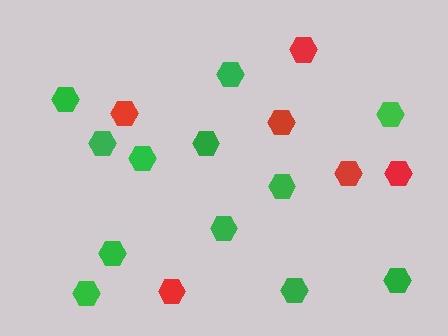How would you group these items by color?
There are 2 groups: one group of green hexagons (12) and one group of red hexagons (6).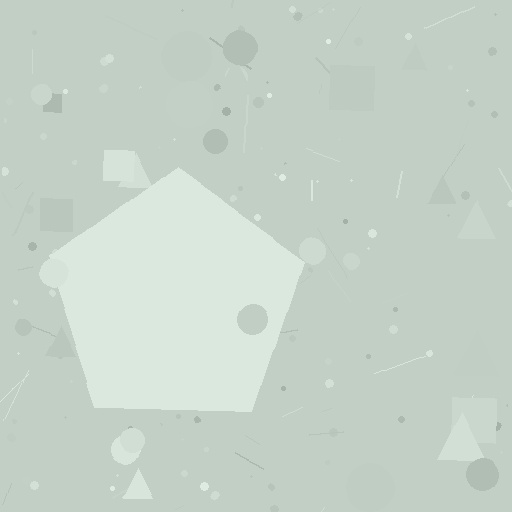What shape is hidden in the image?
A pentagon is hidden in the image.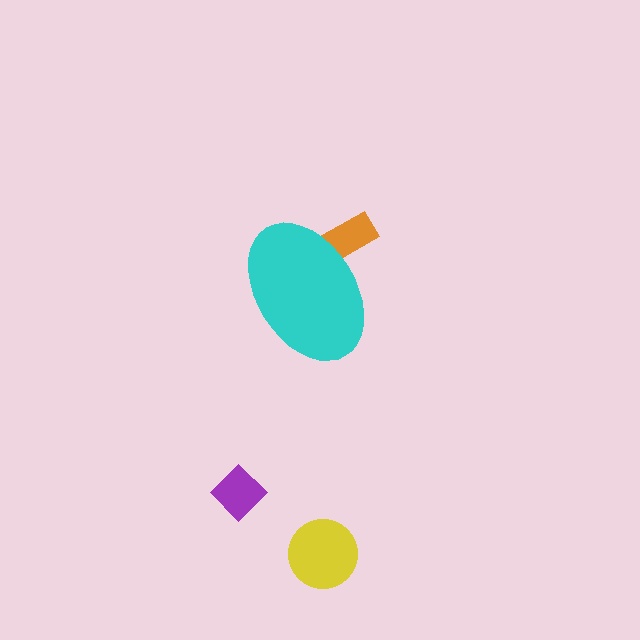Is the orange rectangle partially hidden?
Yes, the orange rectangle is partially hidden behind the cyan ellipse.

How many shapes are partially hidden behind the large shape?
1 shape is partially hidden.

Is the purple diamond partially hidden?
No, the purple diamond is fully visible.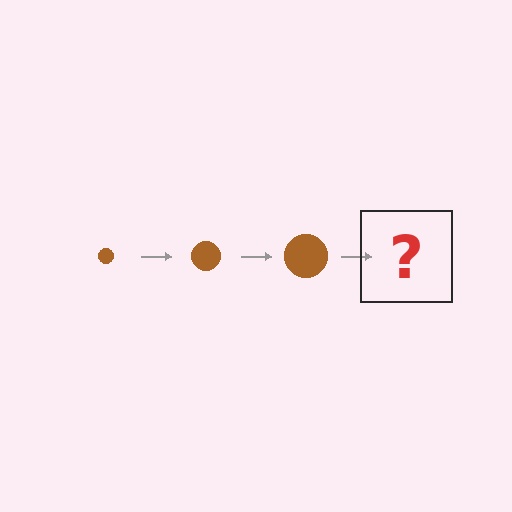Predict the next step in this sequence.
The next step is a brown circle, larger than the previous one.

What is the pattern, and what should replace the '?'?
The pattern is that the circle gets progressively larger each step. The '?' should be a brown circle, larger than the previous one.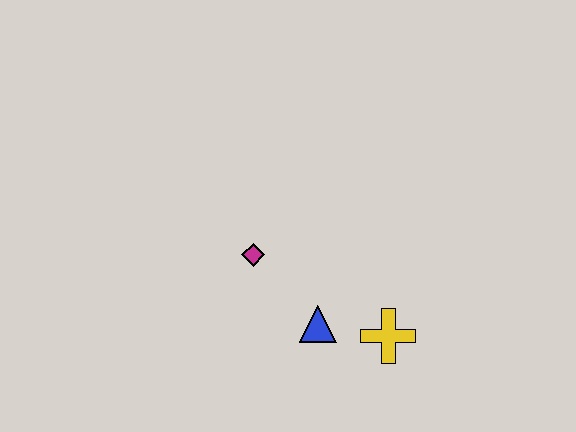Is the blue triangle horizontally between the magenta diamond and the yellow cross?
Yes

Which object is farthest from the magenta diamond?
The yellow cross is farthest from the magenta diamond.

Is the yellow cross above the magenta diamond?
No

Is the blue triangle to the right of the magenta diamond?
Yes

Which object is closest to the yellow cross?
The blue triangle is closest to the yellow cross.